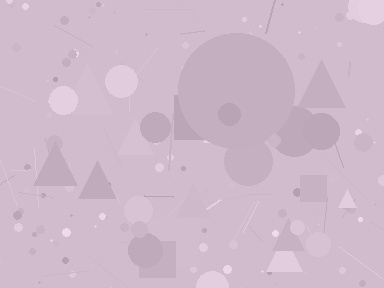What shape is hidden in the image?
A circle is hidden in the image.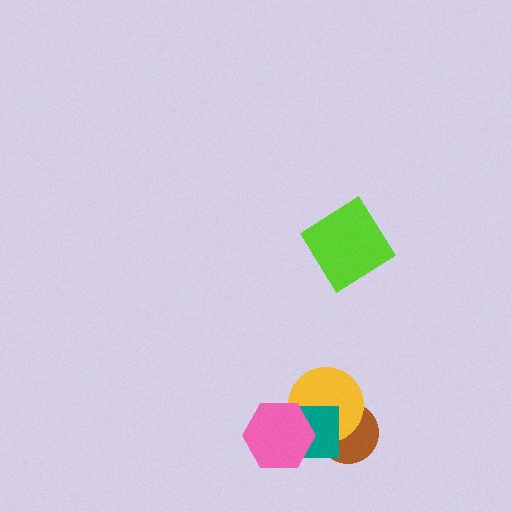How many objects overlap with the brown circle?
2 objects overlap with the brown circle.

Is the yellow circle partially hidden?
Yes, it is partially covered by another shape.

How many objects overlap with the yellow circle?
3 objects overlap with the yellow circle.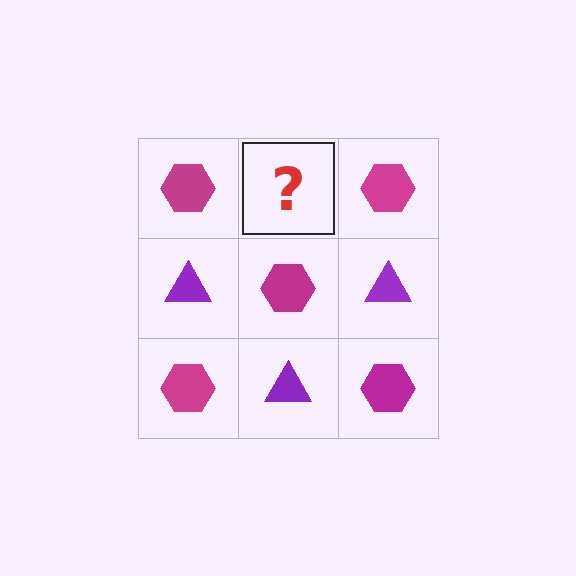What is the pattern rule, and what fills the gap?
The rule is that it alternates magenta hexagon and purple triangle in a checkerboard pattern. The gap should be filled with a purple triangle.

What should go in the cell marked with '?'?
The missing cell should contain a purple triangle.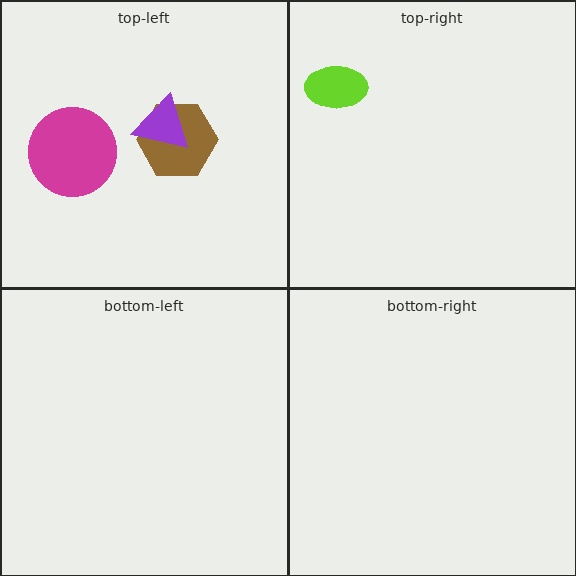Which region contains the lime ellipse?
The top-right region.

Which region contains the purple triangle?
The top-left region.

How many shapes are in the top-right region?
1.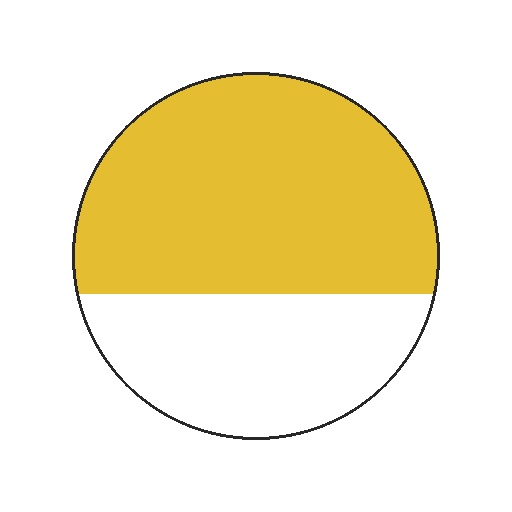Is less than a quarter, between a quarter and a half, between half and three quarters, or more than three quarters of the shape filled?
Between half and three quarters.